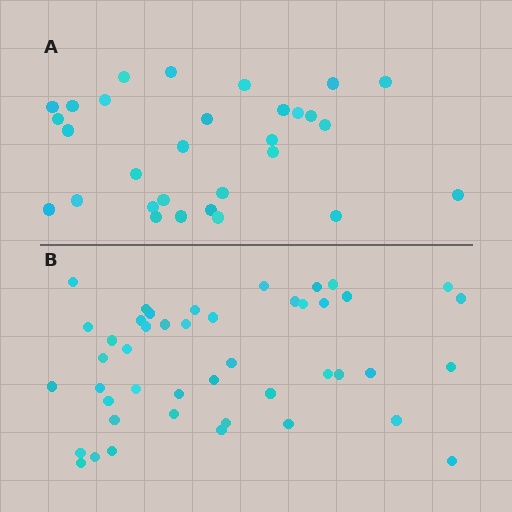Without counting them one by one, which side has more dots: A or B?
Region B (the bottom region) has more dots.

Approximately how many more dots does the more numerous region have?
Region B has approximately 15 more dots than region A.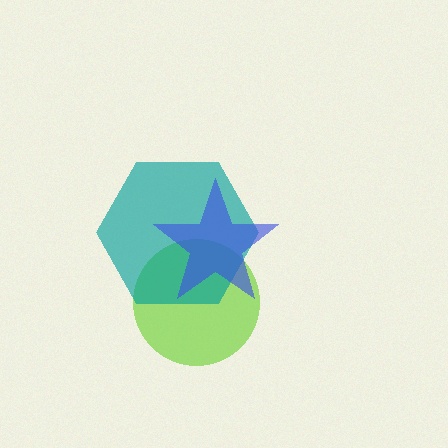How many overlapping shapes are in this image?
There are 3 overlapping shapes in the image.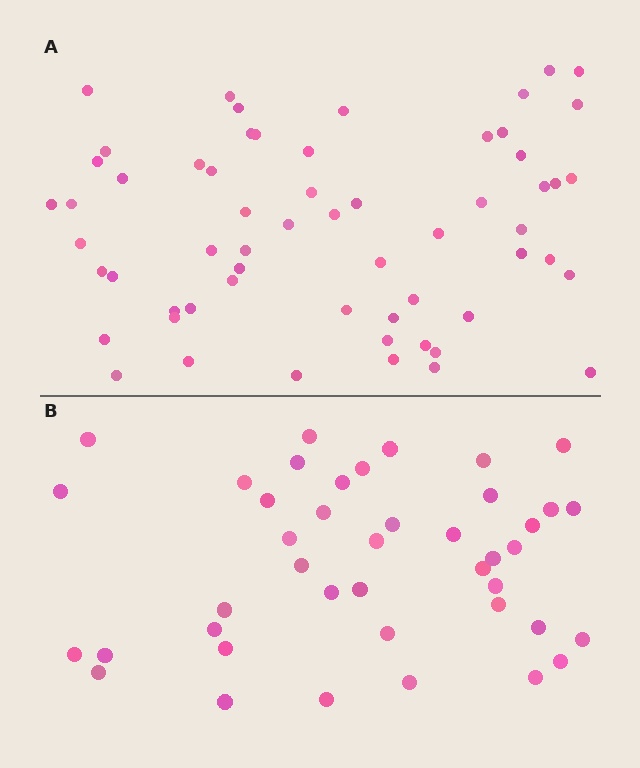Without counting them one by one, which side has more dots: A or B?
Region A (the top region) has more dots.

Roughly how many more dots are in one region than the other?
Region A has approximately 20 more dots than region B.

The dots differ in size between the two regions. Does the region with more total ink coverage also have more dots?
No. Region B has more total ink coverage because its dots are larger, but region A actually contains more individual dots. Total area can be misleading — the number of items is what matters here.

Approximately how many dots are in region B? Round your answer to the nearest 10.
About 40 dots. (The exact count is 42, which rounds to 40.)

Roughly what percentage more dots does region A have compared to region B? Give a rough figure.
About 45% more.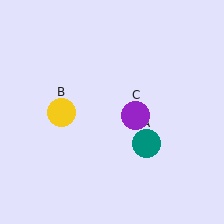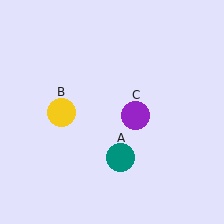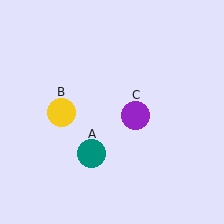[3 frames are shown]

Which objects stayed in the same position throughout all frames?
Yellow circle (object B) and purple circle (object C) remained stationary.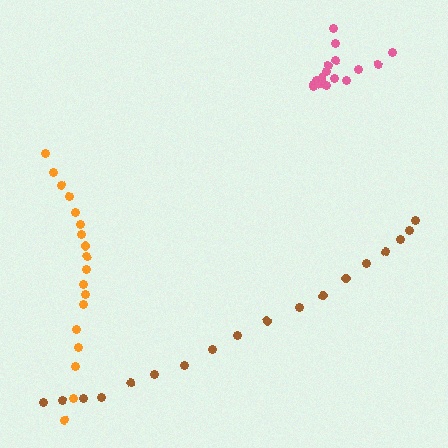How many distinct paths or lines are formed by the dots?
There are 3 distinct paths.